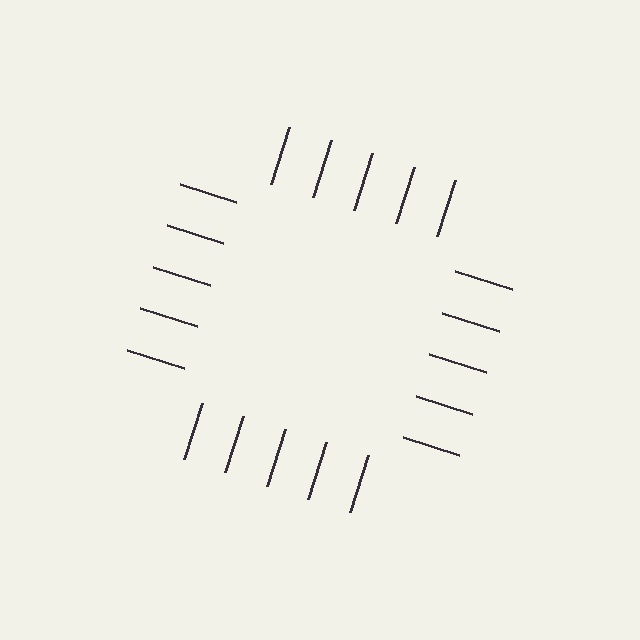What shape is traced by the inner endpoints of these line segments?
An illusory square — the line segments terminate on its edges but no continuous stroke is drawn.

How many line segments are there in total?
20 — 5 along each of the 4 edges.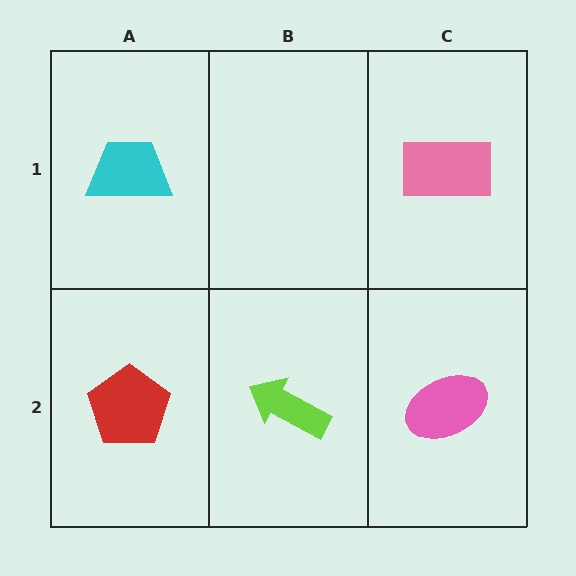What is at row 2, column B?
A lime arrow.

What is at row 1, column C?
A pink rectangle.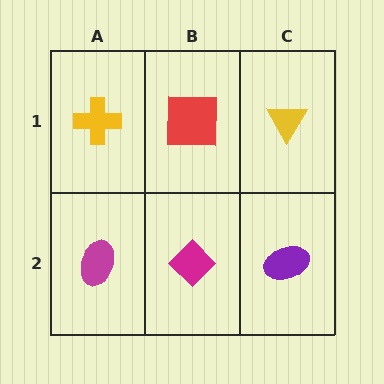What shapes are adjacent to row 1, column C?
A purple ellipse (row 2, column C), a red square (row 1, column B).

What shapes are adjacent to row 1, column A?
A magenta ellipse (row 2, column A), a red square (row 1, column B).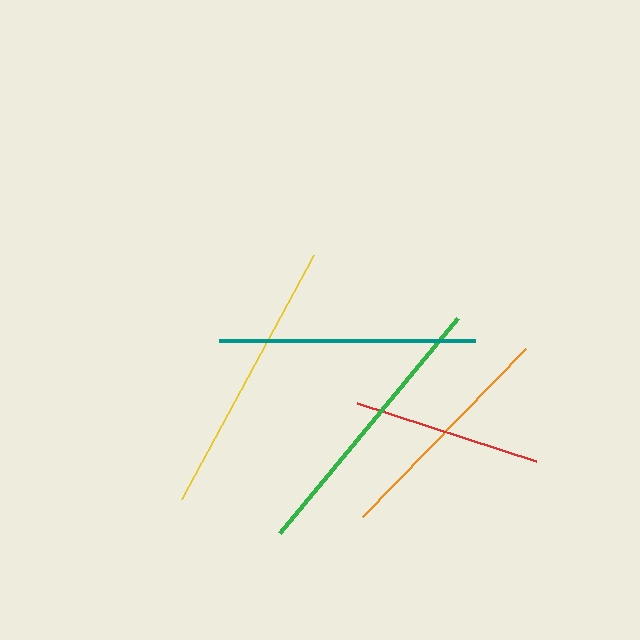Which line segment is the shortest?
The red line is the shortest at approximately 187 pixels.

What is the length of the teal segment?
The teal segment is approximately 256 pixels long.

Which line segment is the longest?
The green line is the longest at approximately 279 pixels.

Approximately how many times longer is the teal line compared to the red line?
The teal line is approximately 1.4 times the length of the red line.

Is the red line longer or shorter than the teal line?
The teal line is longer than the red line.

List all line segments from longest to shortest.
From longest to shortest: green, yellow, teal, orange, red.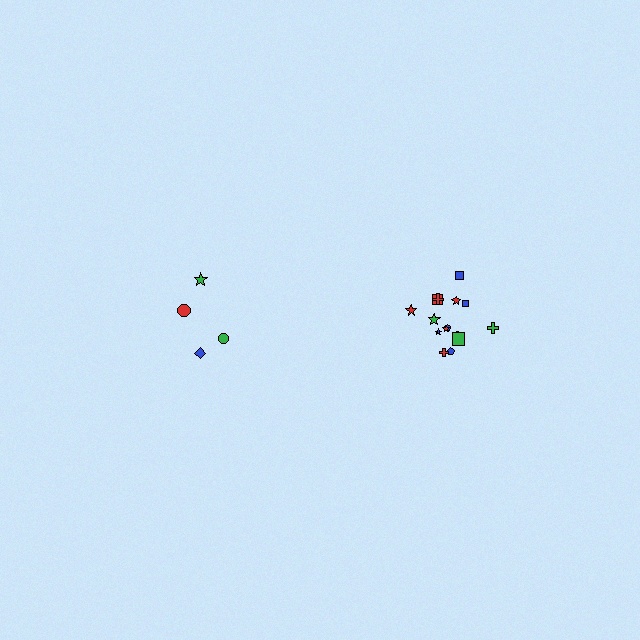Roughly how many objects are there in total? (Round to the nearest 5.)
Roughly 20 objects in total.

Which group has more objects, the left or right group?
The right group.